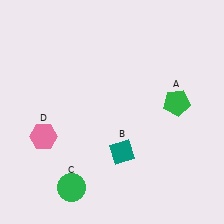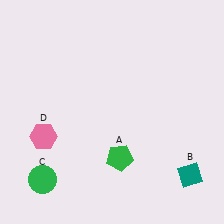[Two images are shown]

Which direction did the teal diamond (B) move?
The teal diamond (B) moved right.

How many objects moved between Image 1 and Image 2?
3 objects moved between the two images.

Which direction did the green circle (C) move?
The green circle (C) moved left.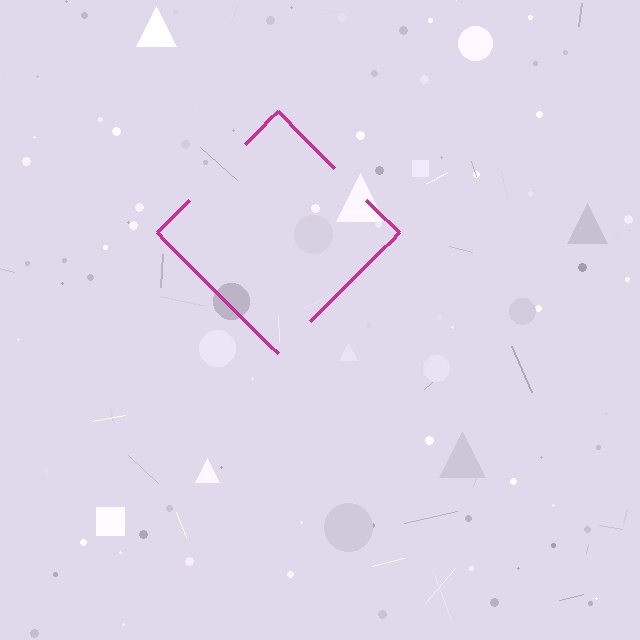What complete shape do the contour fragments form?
The contour fragments form a diamond.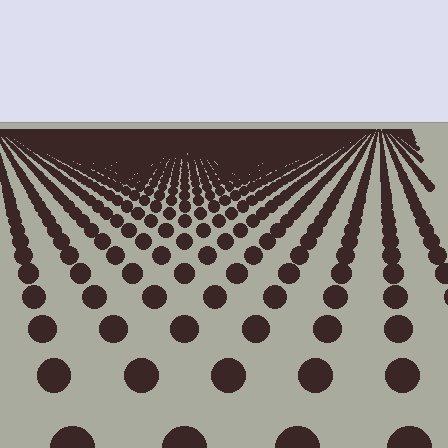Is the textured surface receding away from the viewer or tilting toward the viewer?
The surface is receding away from the viewer. Texture elements get smaller and denser toward the top.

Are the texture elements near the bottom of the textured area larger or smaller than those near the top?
Larger. Near the bottom, elements are closer to the viewer and appear at a bigger on-screen size.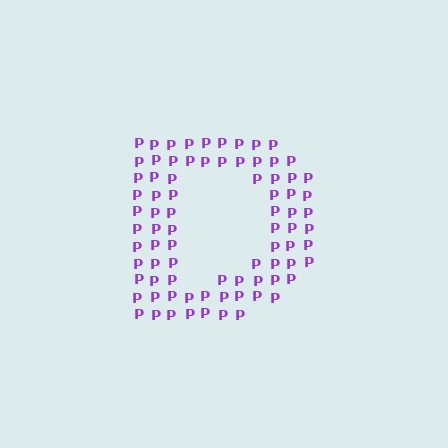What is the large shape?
The large shape is the letter D.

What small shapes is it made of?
It is made of small letter P's.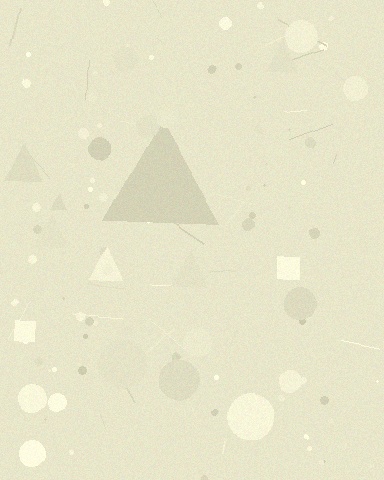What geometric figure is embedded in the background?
A triangle is embedded in the background.